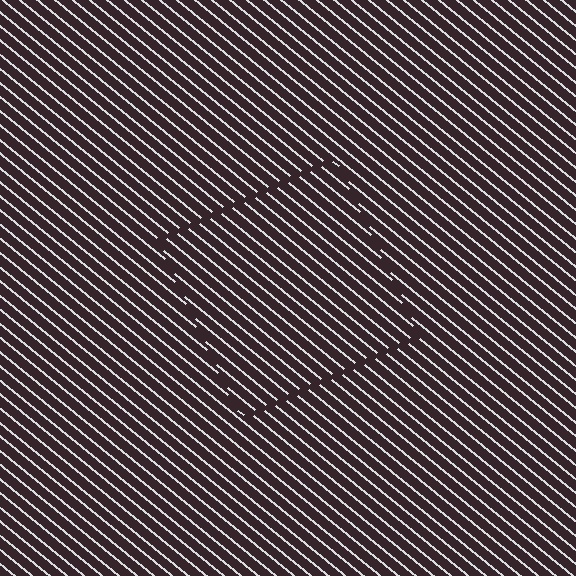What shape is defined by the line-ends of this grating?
An illusory square. The interior of the shape contains the same grating, shifted by half a period — the contour is defined by the phase discontinuity where line-ends from the inner and outer gratings abut.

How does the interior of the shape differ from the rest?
The interior of the shape contains the same grating, shifted by half a period — the contour is defined by the phase discontinuity where line-ends from the inner and outer gratings abut.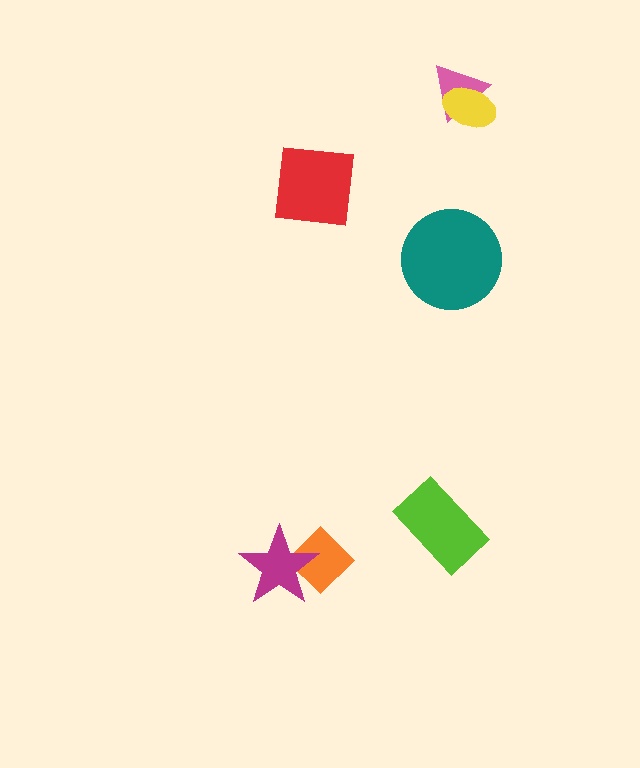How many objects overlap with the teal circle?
0 objects overlap with the teal circle.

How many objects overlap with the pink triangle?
1 object overlaps with the pink triangle.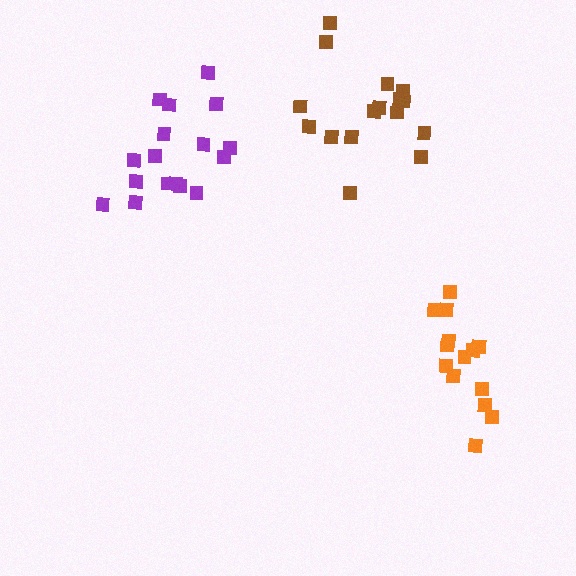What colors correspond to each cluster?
The clusters are colored: brown, purple, orange.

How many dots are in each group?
Group 1: 16 dots, Group 2: 17 dots, Group 3: 15 dots (48 total).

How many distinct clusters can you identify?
There are 3 distinct clusters.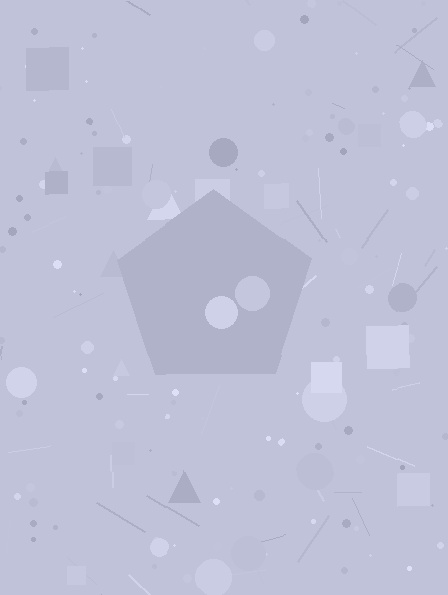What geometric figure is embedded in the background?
A pentagon is embedded in the background.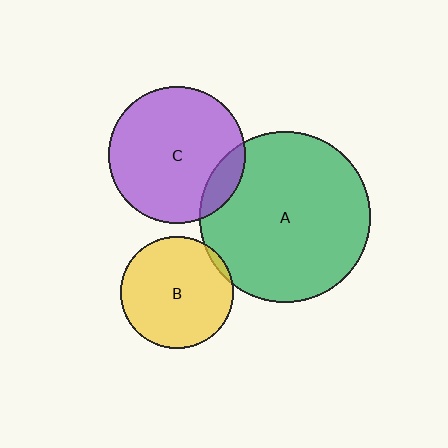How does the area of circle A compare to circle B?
Approximately 2.3 times.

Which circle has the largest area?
Circle A (green).